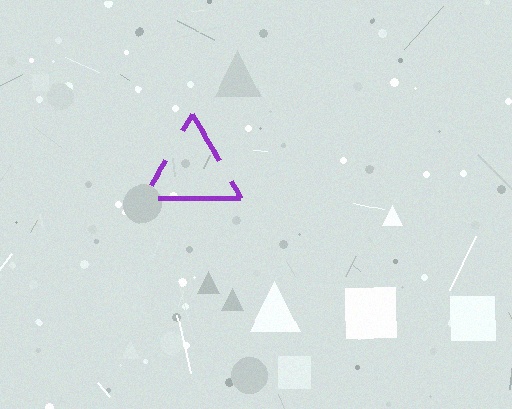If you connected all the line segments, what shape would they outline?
They would outline a triangle.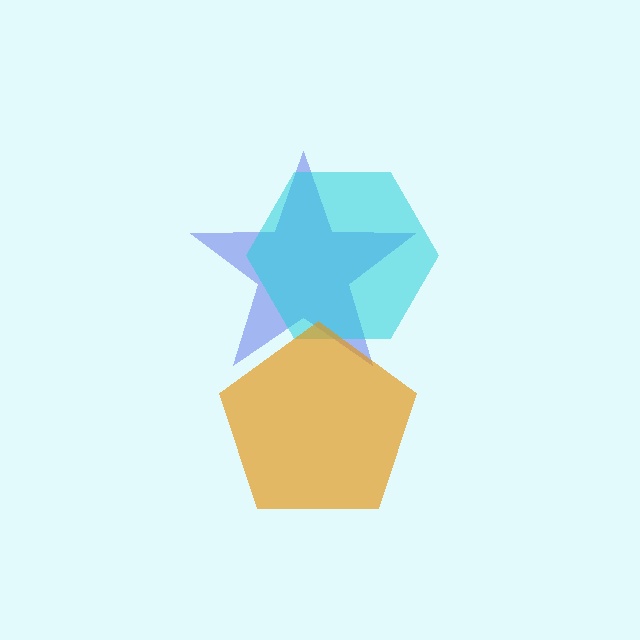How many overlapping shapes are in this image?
There are 3 overlapping shapes in the image.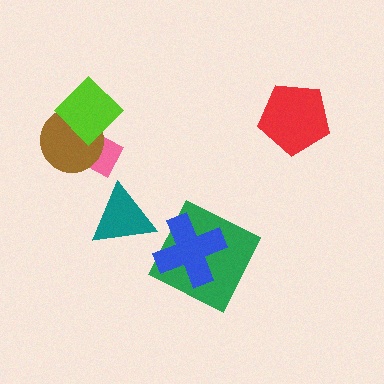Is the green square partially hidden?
Yes, it is partially covered by another shape.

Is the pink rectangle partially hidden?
Yes, it is partially covered by another shape.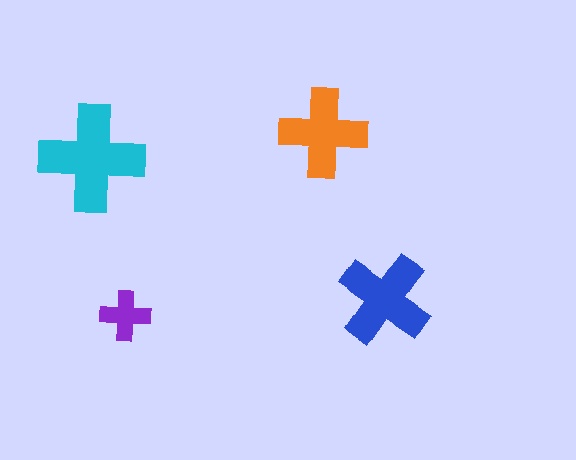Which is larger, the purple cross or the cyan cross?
The cyan one.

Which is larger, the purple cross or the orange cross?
The orange one.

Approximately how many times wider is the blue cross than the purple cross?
About 2 times wider.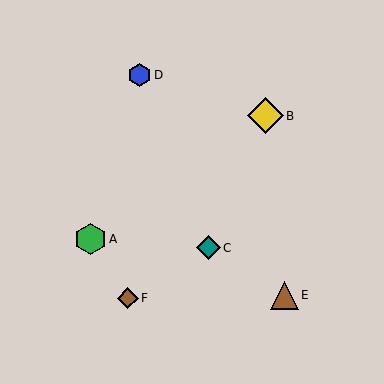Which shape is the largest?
The yellow diamond (labeled B) is the largest.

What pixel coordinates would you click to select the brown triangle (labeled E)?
Click at (284, 295) to select the brown triangle E.